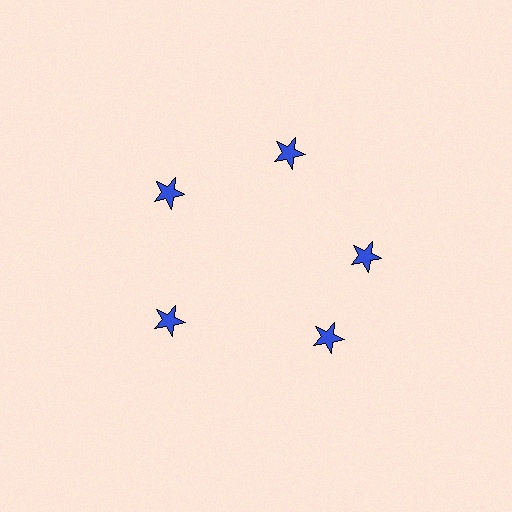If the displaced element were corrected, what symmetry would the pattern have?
It would have 5-fold rotational symmetry — the pattern would map onto itself every 72 degrees.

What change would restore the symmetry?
The symmetry would be restored by rotating it back into even spacing with its neighbors so that all 5 stars sit at equal angles and equal distance from the center.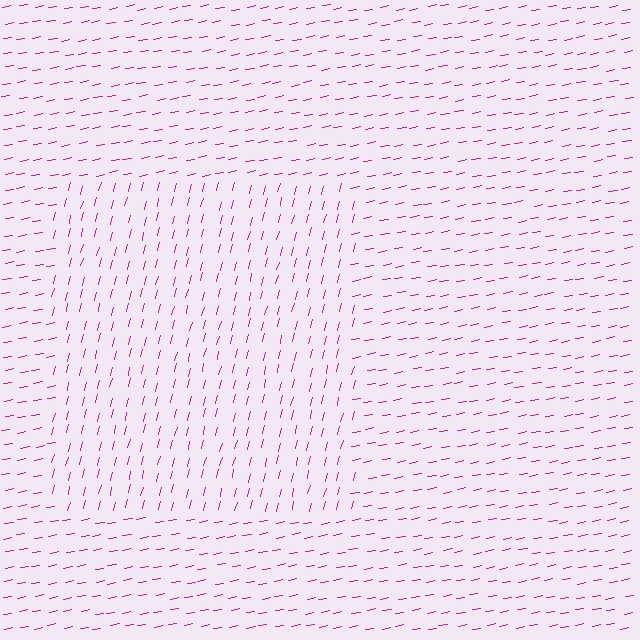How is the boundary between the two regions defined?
The boundary is defined purely by a change in line orientation (approximately 66 degrees difference). All lines are the same color and thickness.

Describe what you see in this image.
The image is filled with small magenta line segments. A rectangle region in the image has lines oriented differently from the surrounding lines, creating a visible texture boundary.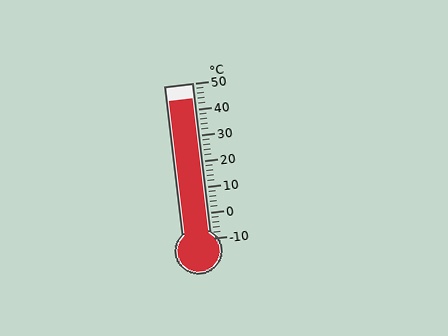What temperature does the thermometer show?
The thermometer shows approximately 44°C.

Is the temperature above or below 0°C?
The temperature is above 0°C.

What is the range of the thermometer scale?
The thermometer scale ranges from -10°C to 50°C.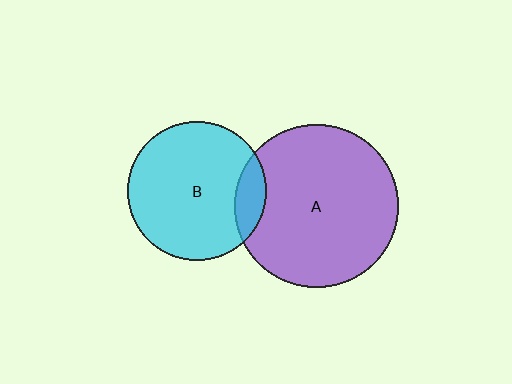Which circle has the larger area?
Circle A (purple).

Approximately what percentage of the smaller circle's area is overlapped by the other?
Approximately 15%.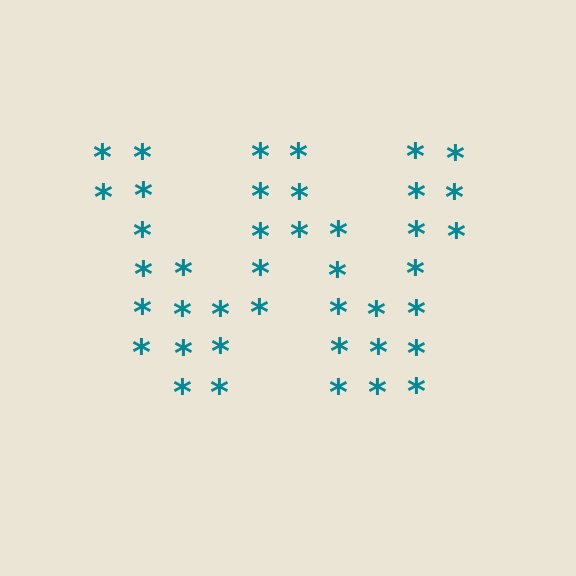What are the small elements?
The small elements are asterisks.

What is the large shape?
The large shape is the letter W.